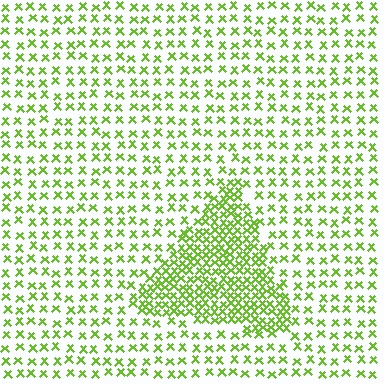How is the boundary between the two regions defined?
The boundary is defined by a change in element density (approximately 2.4x ratio). All elements are the same color, size, and shape.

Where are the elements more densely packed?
The elements are more densely packed inside the triangle boundary.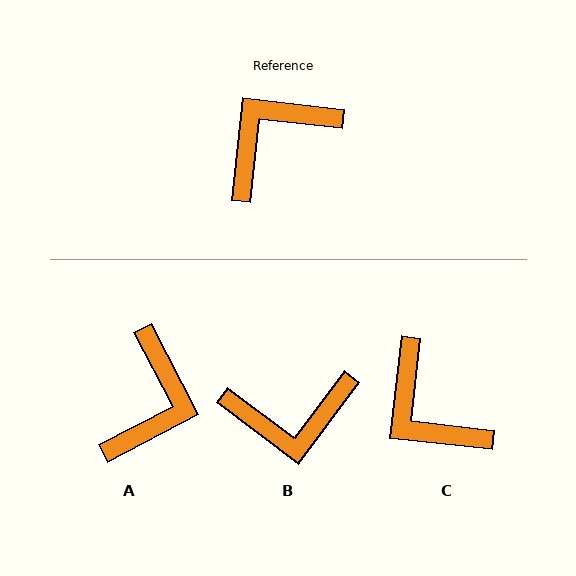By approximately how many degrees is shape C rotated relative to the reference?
Approximately 90 degrees counter-clockwise.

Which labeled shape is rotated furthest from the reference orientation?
B, about 150 degrees away.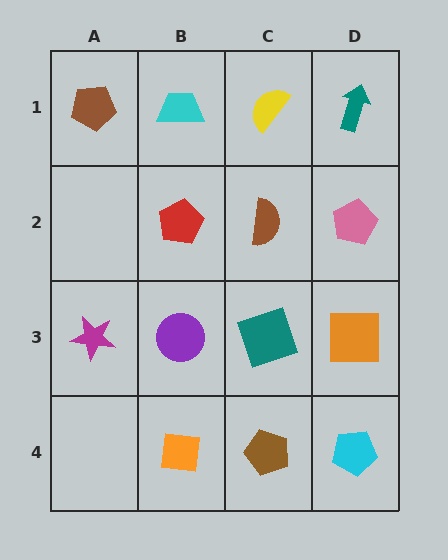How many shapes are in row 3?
4 shapes.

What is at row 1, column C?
A yellow semicircle.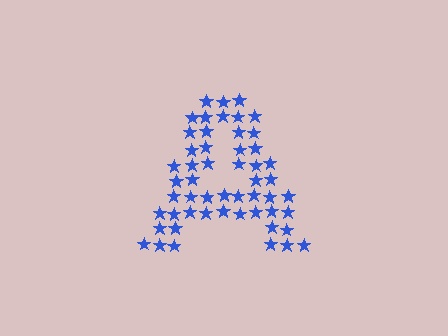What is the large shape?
The large shape is the letter A.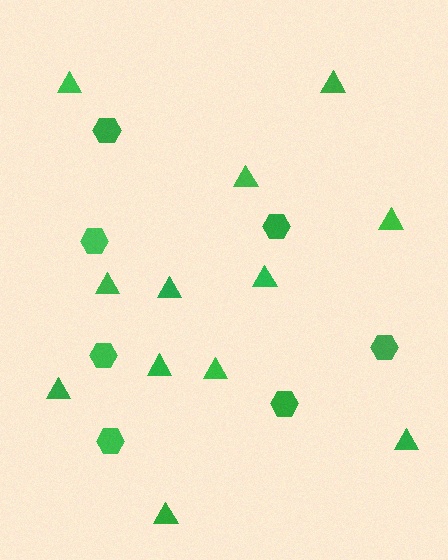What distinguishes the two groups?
There are 2 groups: one group of triangles (12) and one group of hexagons (7).